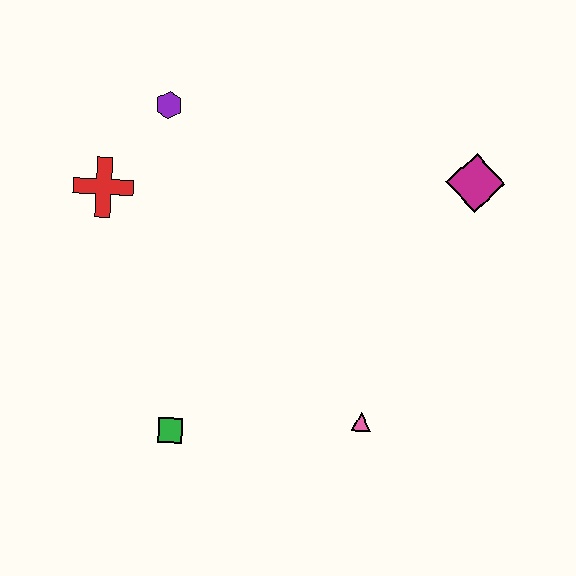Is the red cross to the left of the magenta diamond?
Yes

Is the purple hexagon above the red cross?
Yes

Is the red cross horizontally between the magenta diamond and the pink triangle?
No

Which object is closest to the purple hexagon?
The red cross is closest to the purple hexagon.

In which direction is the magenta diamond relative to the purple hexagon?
The magenta diamond is to the right of the purple hexagon.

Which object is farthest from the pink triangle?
The purple hexagon is farthest from the pink triangle.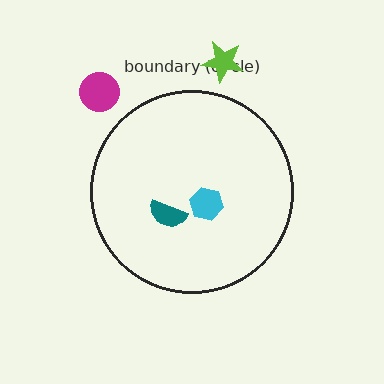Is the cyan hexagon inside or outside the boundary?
Inside.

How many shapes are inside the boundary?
2 inside, 2 outside.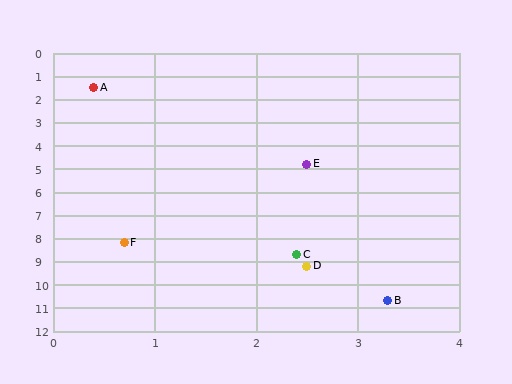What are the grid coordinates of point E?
Point E is at approximately (2.5, 4.8).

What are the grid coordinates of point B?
Point B is at approximately (3.3, 10.7).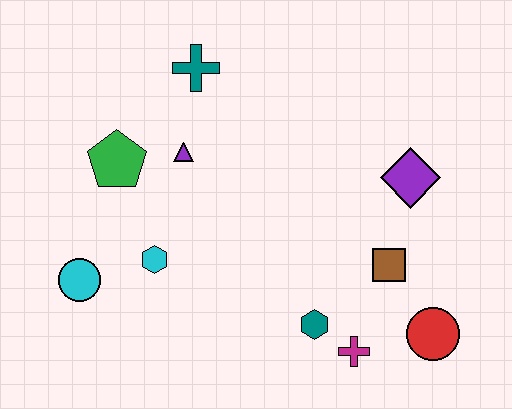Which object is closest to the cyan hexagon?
The cyan circle is closest to the cyan hexagon.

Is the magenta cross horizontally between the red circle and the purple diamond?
No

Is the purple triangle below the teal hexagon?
No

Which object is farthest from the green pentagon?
The red circle is farthest from the green pentagon.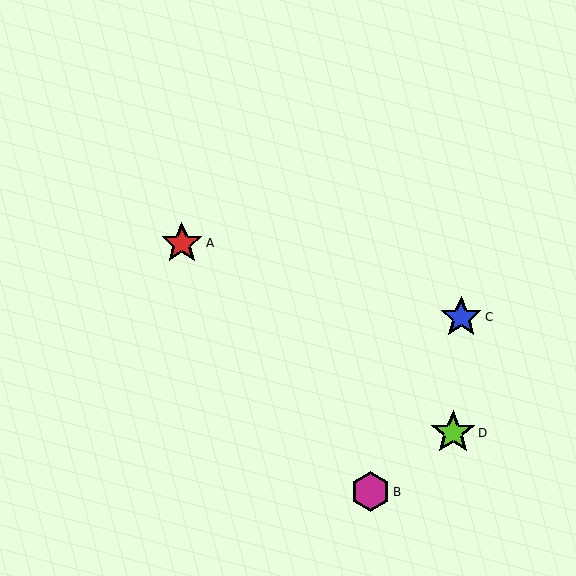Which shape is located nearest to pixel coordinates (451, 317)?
The blue star (labeled C) at (461, 317) is nearest to that location.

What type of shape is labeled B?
Shape B is a magenta hexagon.